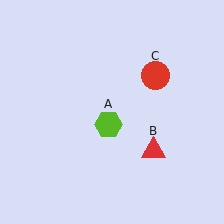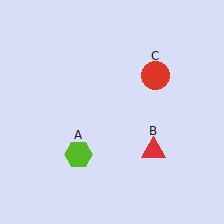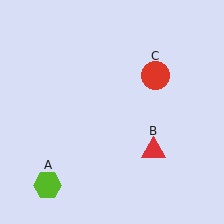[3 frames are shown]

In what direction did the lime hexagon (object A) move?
The lime hexagon (object A) moved down and to the left.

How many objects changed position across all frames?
1 object changed position: lime hexagon (object A).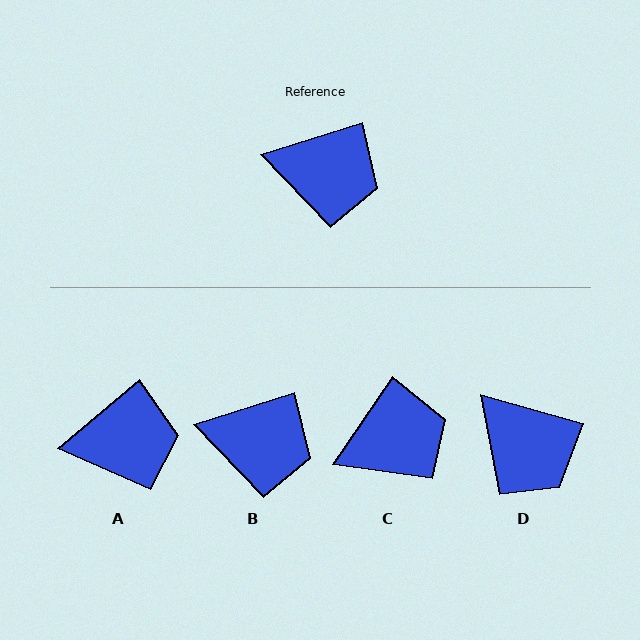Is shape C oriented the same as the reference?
No, it is off by about 38 degrees.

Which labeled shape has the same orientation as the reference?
B.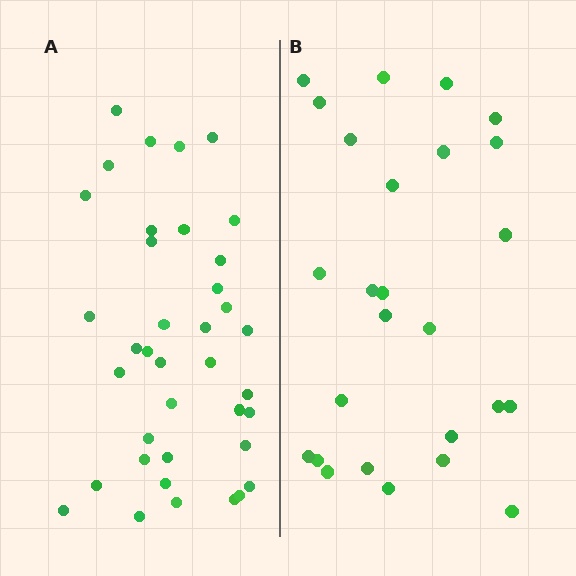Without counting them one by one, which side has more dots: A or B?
Region A (the left region) has more dots.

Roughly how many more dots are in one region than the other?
Region A has roughly 12 or so more dots than region B.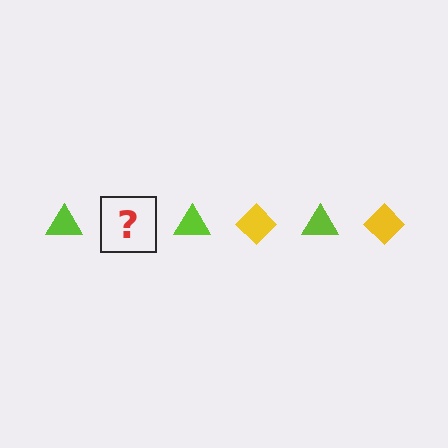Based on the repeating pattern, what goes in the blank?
The blank should be a yellow diamond.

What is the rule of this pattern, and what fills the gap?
The rule is that the pattern alternates between lime triangle and yellow diamond. The gap should be filled with a yellow diamond.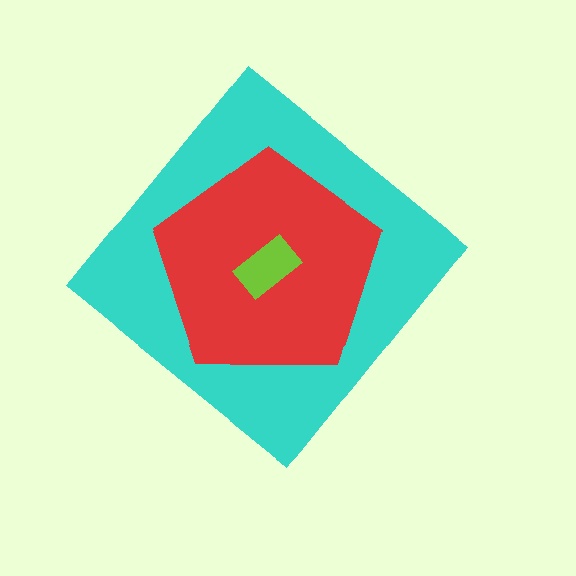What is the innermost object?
The lime rectangle.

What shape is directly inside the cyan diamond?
The red pentagon.